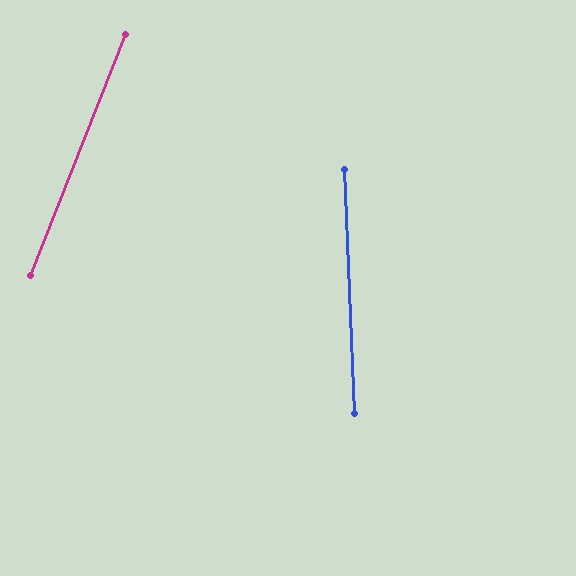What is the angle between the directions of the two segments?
Approximately 24 degrees.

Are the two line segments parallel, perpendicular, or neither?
Neither parallel nor perpendicular — they differ by about 24°.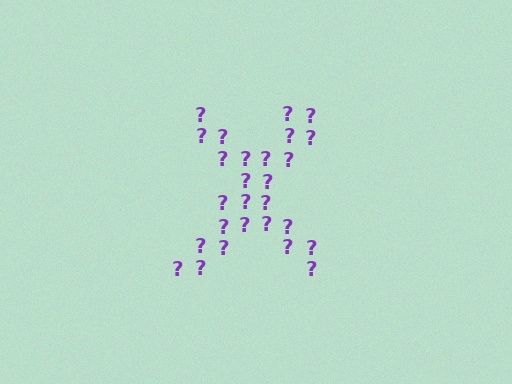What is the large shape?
The large shape is the letter X.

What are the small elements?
The small elements are question marks.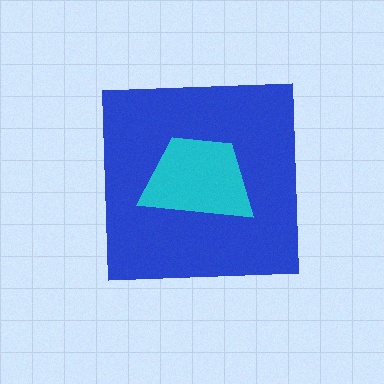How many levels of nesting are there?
2.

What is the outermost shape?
The blue square.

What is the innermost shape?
The cyan trapezoid.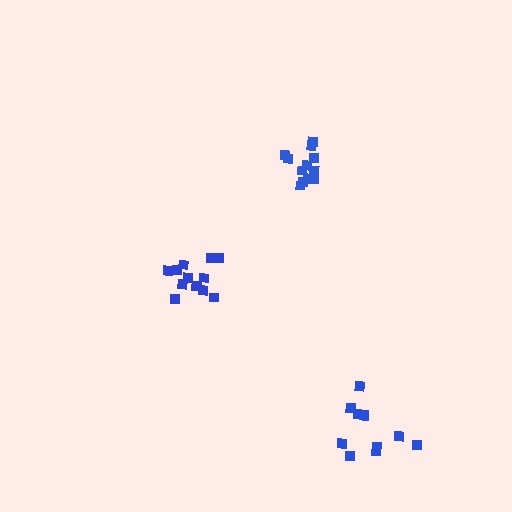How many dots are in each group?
Group 1: 12 dots, Group 2: 12 dots, Group 3: 11 dots (35 total).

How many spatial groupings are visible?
There are 3 spatial groupings.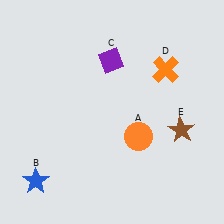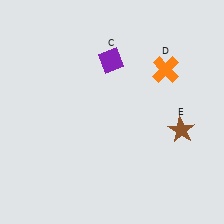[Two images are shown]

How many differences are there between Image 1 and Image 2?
There are 2 differences between the two images.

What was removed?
The blue star (B), the orange circle (A) were removed in Image 2.